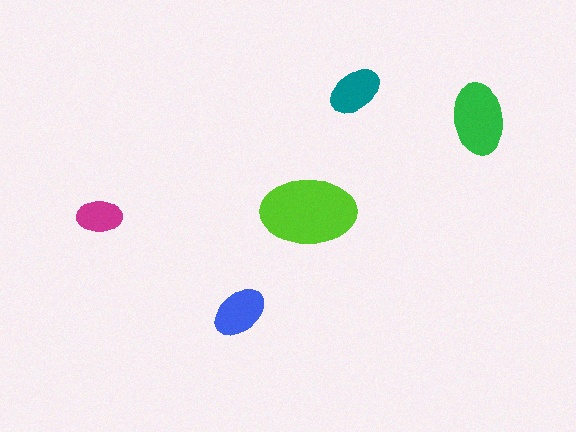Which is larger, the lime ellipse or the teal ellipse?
The lime one.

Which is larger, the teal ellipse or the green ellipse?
The green one.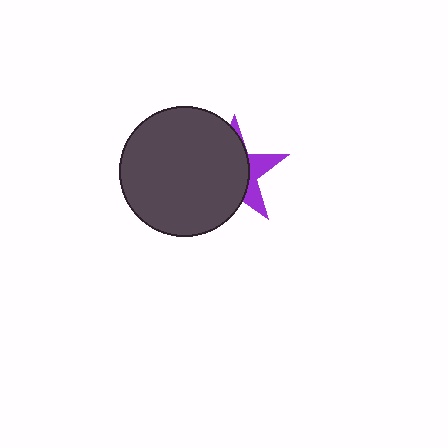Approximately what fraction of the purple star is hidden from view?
Roughly 69% of the purple star is hidden behind the dark gray circle.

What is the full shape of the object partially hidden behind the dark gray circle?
The partially hidden object is a purple star.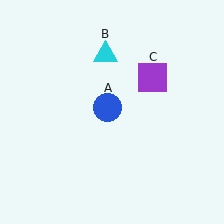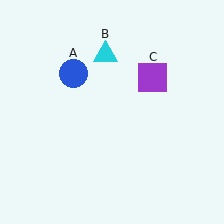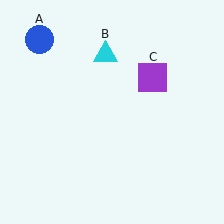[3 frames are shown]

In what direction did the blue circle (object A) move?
The blue circle (object A) moved up and to the left.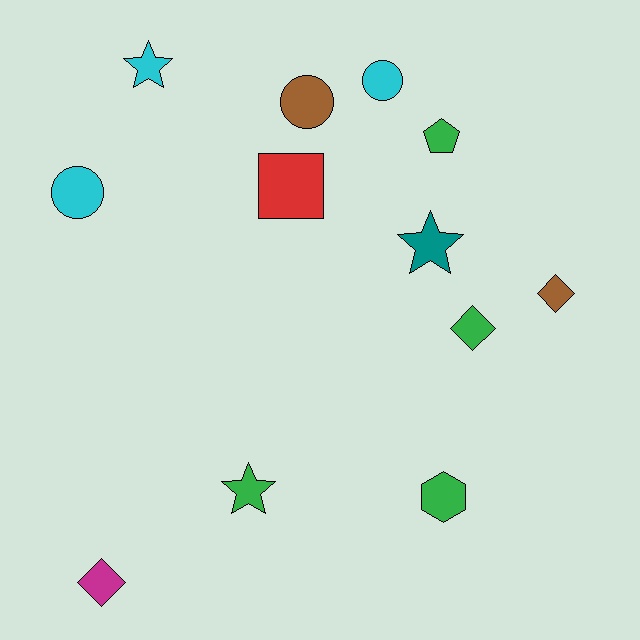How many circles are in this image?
There are 3 circles.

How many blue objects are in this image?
There are no blue objects.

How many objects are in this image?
There are 12 objects.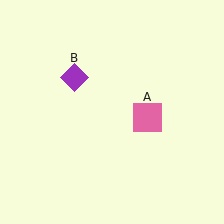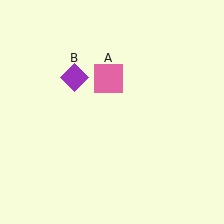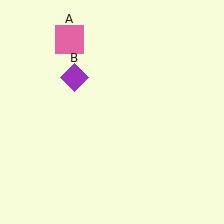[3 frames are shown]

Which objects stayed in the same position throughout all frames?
Purple diamond (object B) remained stationary.